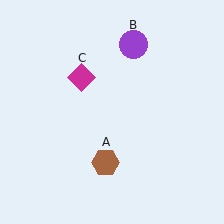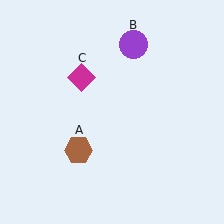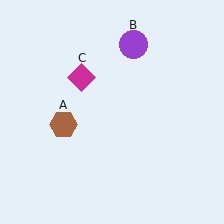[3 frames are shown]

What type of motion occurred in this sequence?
The brown hexagon (object A) rotated clockwise around the center of the scene.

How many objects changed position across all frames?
1 object changed position: brown hexagon (object A).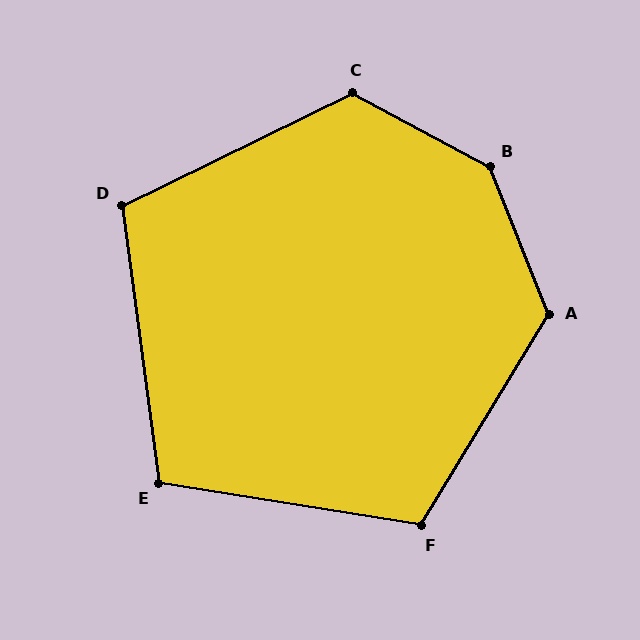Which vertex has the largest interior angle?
B, at approximately 140 degrees.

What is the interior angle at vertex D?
Approximately 108 degrees (obtuse).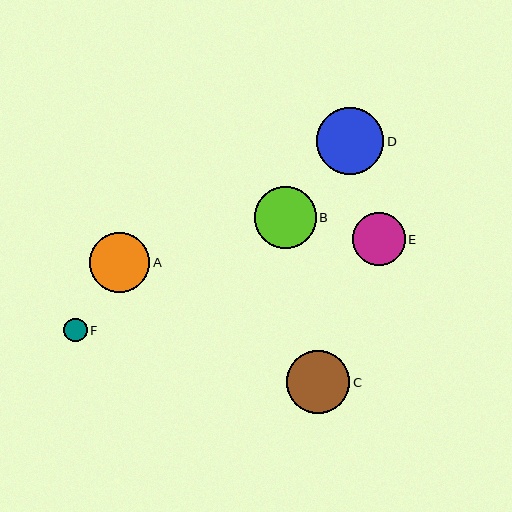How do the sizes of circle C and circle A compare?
Circle C and circle A are approximately the same size.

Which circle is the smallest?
Circle F is the smallest with a size of approximately 24 pixels.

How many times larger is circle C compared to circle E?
Circle C is approximately 1.2 times the size of circle E.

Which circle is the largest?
Circle D is the largest with a size of approximately 67 pixels.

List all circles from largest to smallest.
From largest to smallest: D, C, B, A, E, F.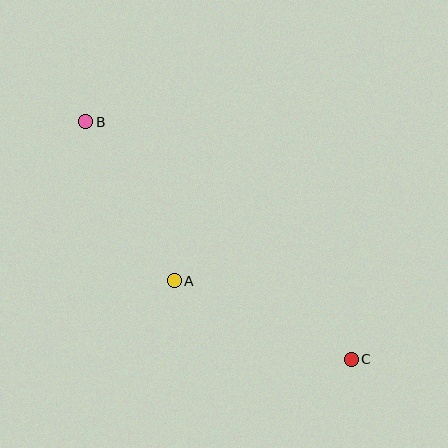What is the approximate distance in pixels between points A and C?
The distance between A and C is approximately 193 pixels.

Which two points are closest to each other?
Points A and B are closest to each other.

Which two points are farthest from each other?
Points B and C are farthest from each other.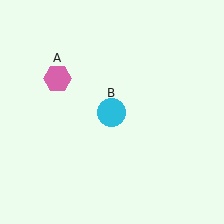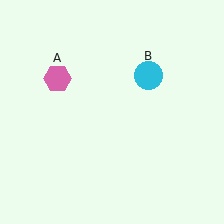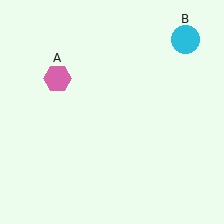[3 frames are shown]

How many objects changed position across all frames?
1 object changed position: cyan circle (object B).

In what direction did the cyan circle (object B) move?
The cyan circle (object B) moved up and to the right.